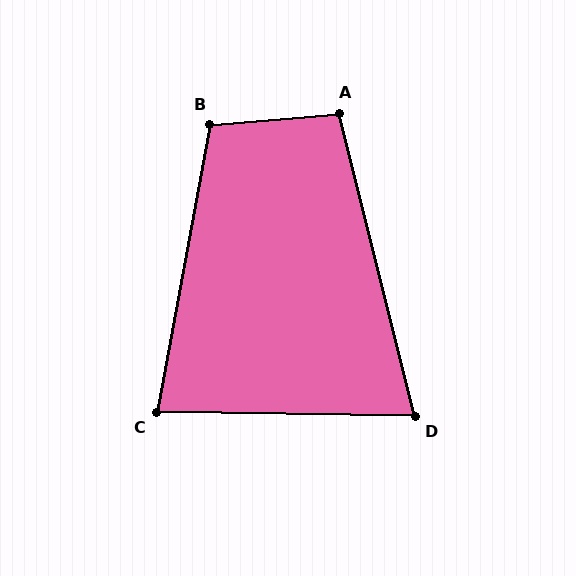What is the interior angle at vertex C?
Approximately 80 degrees (acute).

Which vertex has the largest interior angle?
B, at approximately 105 degrees.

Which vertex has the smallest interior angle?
D, at approximately 75 degrees.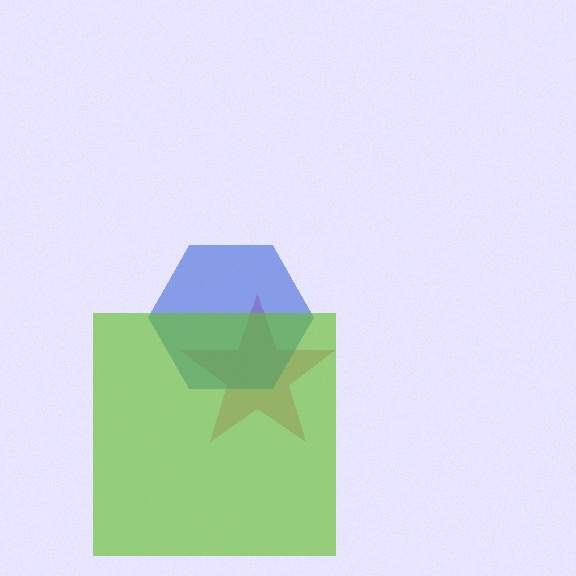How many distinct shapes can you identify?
There are 3 distinct shapes: a pink star, a blue hexagon, a lime square.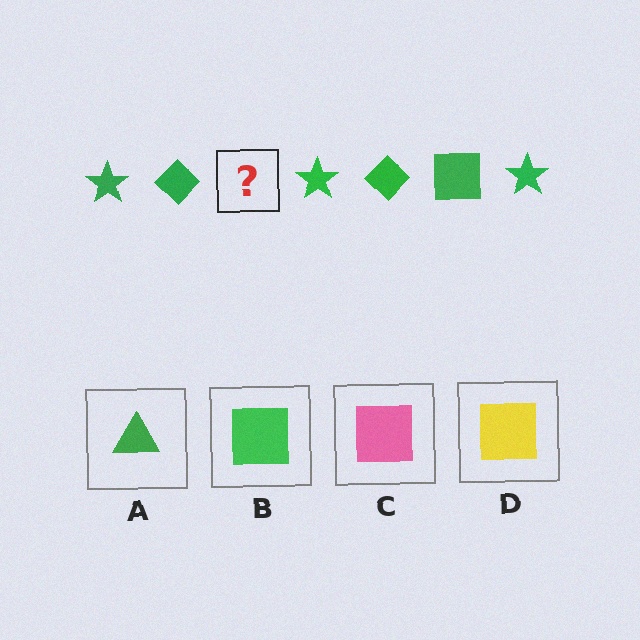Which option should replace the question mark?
Option B.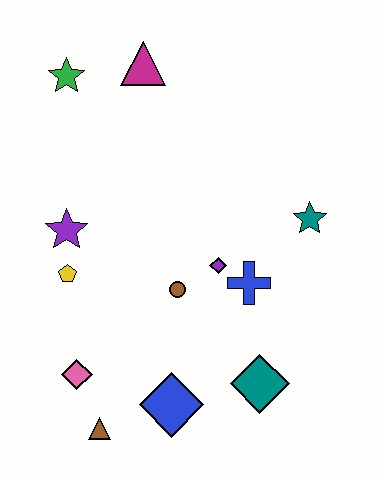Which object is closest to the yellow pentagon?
The purple star is closest to the yellow pentagon.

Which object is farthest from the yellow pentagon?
The teal star is farthest from the yellow pentagon.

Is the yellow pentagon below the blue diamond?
No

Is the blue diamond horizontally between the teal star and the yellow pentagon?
Yes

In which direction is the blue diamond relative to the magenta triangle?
The blue diamond is below the magenta triangle.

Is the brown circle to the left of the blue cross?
Yes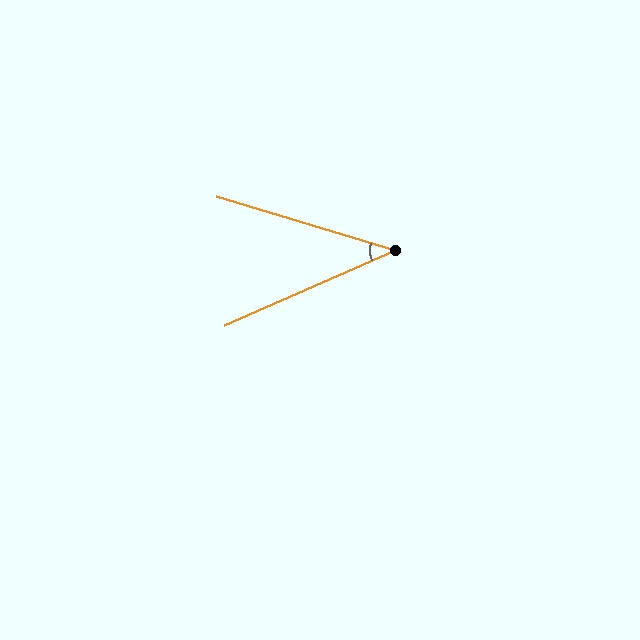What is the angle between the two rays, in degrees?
Approximately 40 degrees.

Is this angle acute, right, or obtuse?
It is acute.